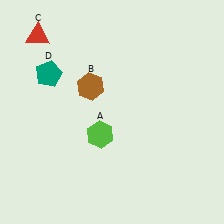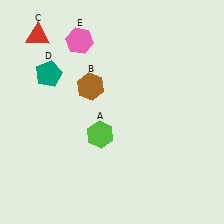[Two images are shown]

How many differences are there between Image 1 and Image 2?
There is 1 difference between the two images.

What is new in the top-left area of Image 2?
A pink hexagon (E) was added in the top-left area of Image 2.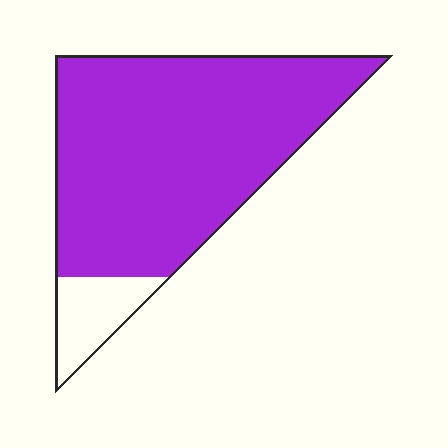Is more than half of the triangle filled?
Yes.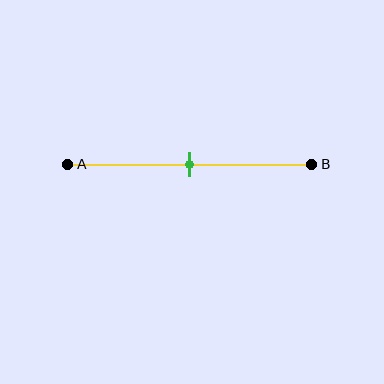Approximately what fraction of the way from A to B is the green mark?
The green mark is approximately 50% of the way from A to B.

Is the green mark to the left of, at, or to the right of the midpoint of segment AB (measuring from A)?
The green mark is approximately at the midpoint of segment AB.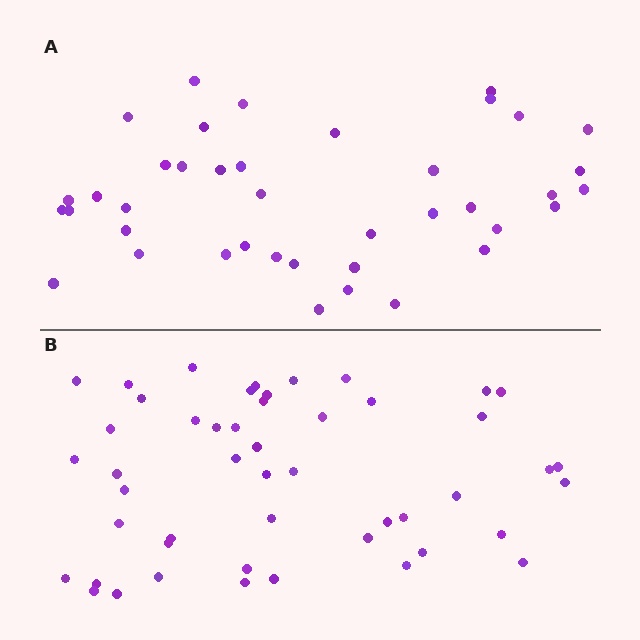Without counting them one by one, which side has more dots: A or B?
Region B (the bottom region) has more dots.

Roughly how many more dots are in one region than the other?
Region B has roughly 8 or so more dots than region A.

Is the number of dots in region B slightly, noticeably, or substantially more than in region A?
Region B has only slightly more — the two regions are fairly close. The ratio is roughly 1.2 to 1.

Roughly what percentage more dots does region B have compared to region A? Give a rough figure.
About 20% more.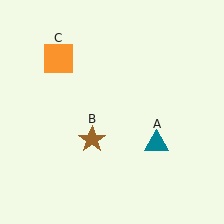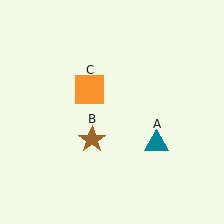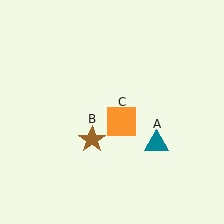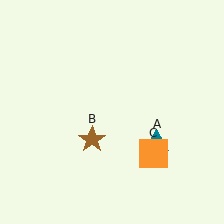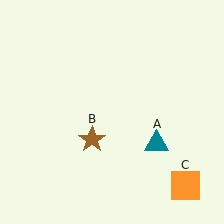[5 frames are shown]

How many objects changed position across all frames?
1 object changed position: orange square (object C).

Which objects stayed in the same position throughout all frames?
Teal triangle (object A) and brown star (object B) remained stationary.